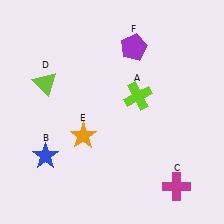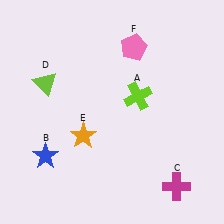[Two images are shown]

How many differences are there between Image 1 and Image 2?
There is 1 difference between the two images.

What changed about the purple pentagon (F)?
In Image 1, F is purple. In Image 2, it changed to pink.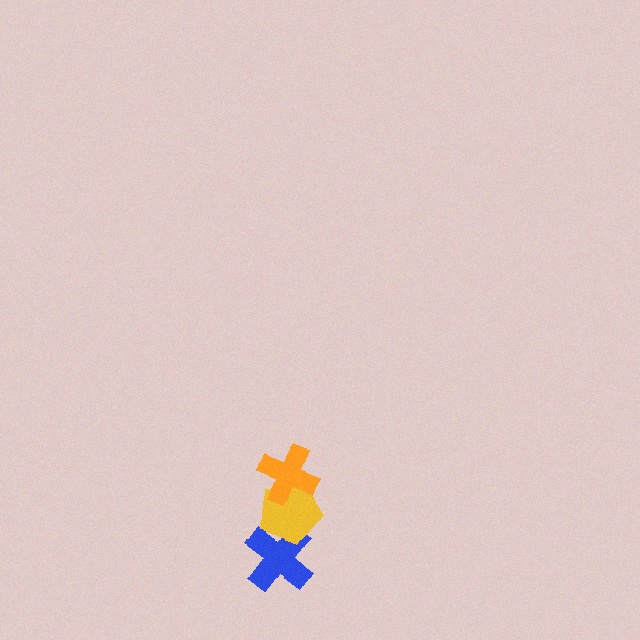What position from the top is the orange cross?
The orange cross is 1st from the top.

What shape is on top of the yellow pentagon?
The orange cross is on top of the yellow pentagon.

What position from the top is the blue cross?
The blue cross is 3rd from the top.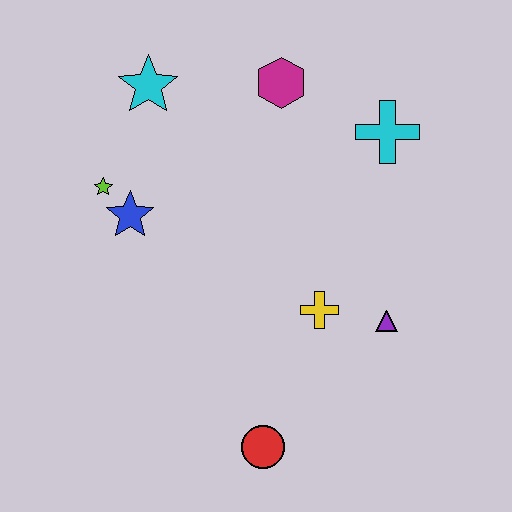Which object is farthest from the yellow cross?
The cyan star is farthest from the yellow cross.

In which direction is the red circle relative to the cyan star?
The red circle is below the cyan star.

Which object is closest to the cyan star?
The lime star is closest to the cyan star.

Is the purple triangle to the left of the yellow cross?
No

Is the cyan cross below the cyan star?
Yes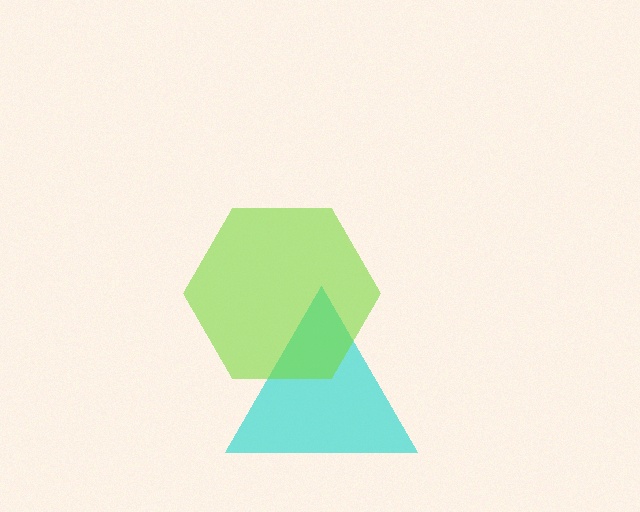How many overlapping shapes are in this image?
There are 2 overlapping shapes in the image.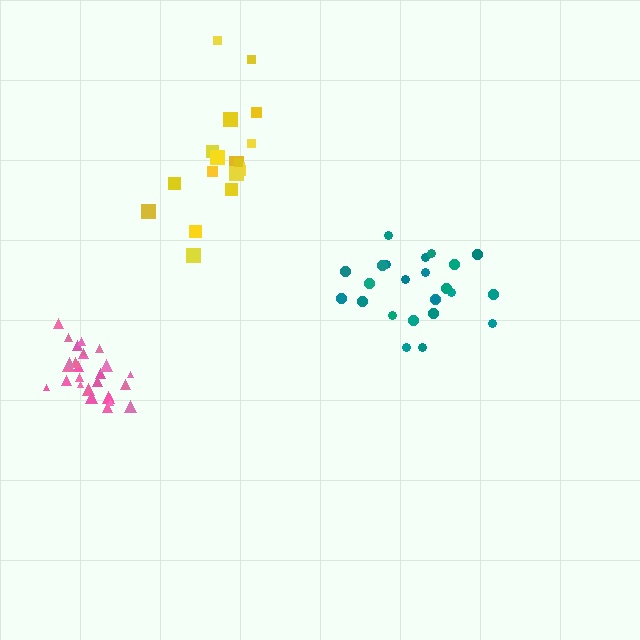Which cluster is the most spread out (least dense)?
Yellow.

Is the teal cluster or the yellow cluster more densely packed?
Teal.